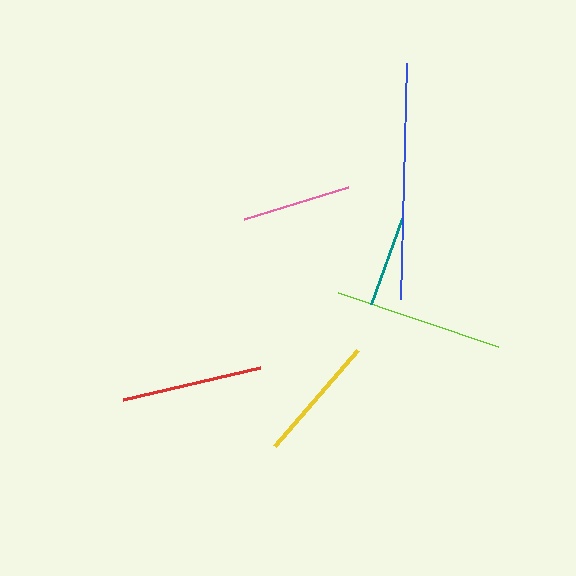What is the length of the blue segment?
The blue segment is approximately 235 pixels long.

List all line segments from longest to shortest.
From longest to shortest: blue, lime, red, yellow, pink, teal.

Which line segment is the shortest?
The teal line is the shortest at approximately 91 pixels.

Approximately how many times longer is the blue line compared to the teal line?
The blue line is approximately 2.6 times the length of the teal line.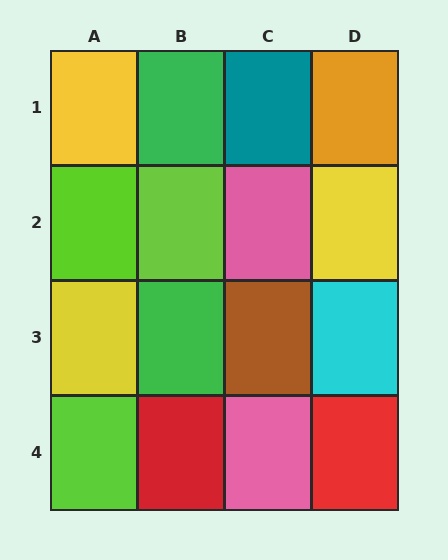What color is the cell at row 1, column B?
Green.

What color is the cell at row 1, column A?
Yellow.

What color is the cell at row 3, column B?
Green.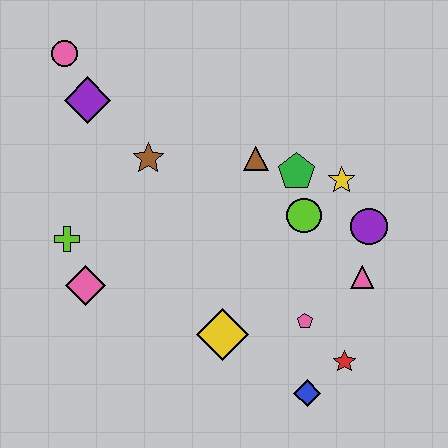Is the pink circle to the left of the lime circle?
Yes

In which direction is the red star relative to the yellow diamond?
The red star is to the right of the yellow diamond.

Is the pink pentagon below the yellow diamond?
No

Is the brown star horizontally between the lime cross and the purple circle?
Yes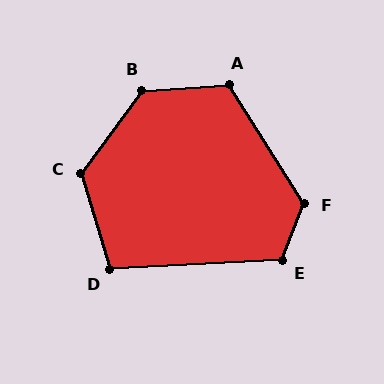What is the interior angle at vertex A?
Approximately 119 degrees (obtuse).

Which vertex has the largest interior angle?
B, at approximately 130 degrees.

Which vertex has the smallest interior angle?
D, at approximately 104 degrees.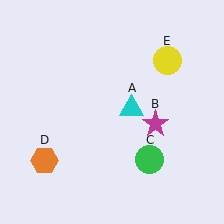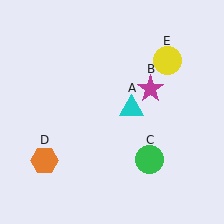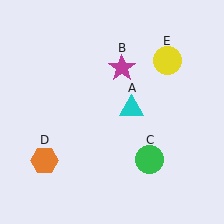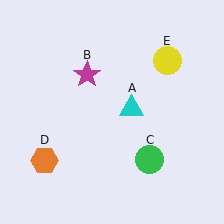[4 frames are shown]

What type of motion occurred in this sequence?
The magenta star (object B) rotated counterclockwise around the center of the scene.